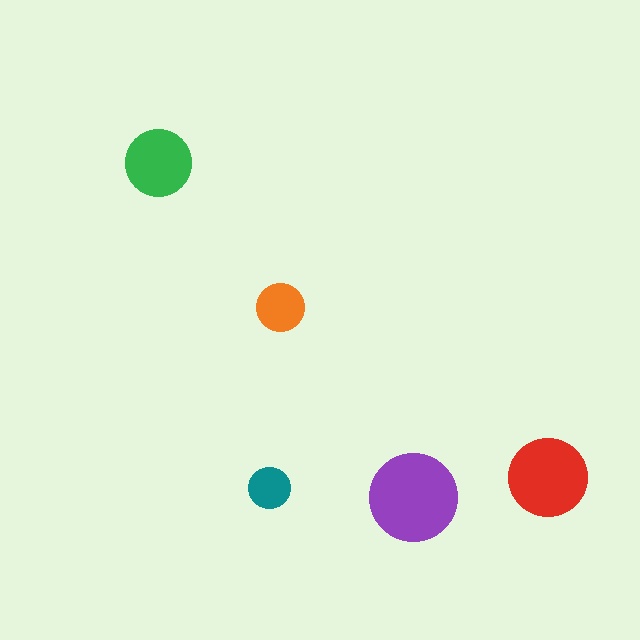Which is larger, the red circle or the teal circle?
The red one.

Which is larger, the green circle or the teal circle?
The green one.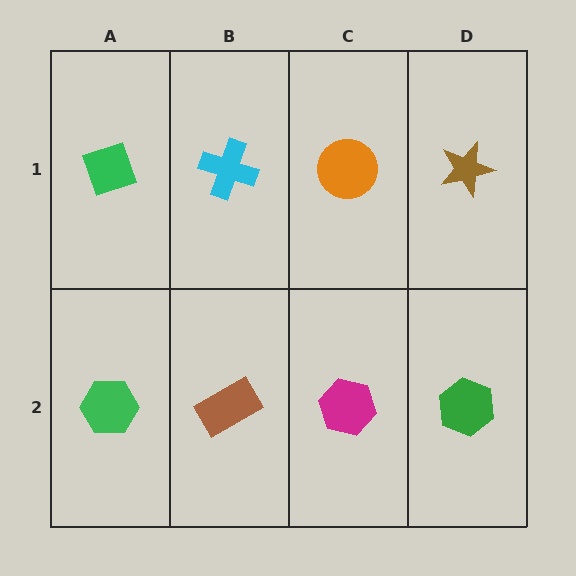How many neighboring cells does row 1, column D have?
2.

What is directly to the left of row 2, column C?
A brown rectangle.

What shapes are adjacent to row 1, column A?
A green hexagon (row 2, column A), a cyan cross (row 1, column B).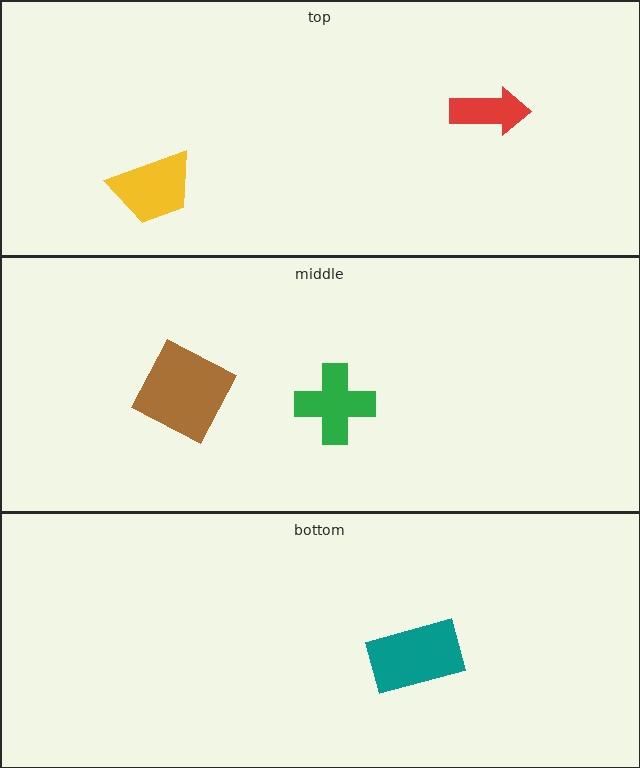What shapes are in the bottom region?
The teal rectangle.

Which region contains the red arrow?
The top region.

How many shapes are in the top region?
2.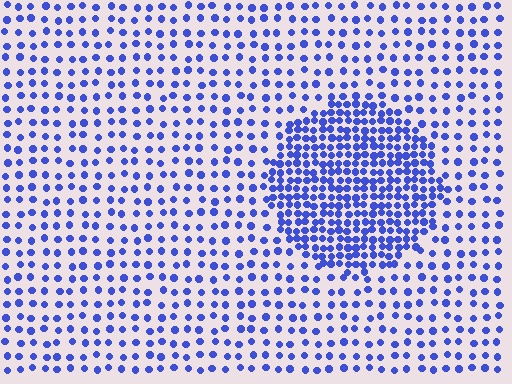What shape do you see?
I see a circle.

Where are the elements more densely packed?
The elements are more densely packed inside the circle boundary.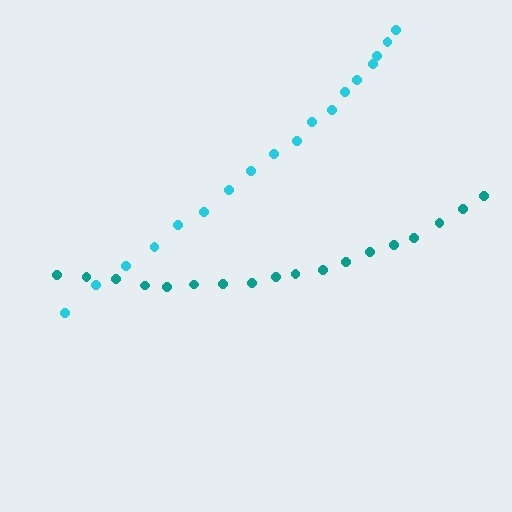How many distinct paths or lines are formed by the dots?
There are 2 distinct paths.